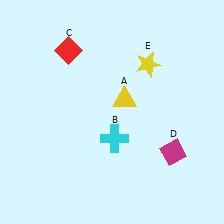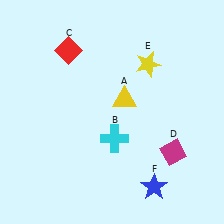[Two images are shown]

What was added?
A blue star (F) was added in Image 2.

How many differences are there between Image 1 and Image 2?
There is 1 difference between the two images.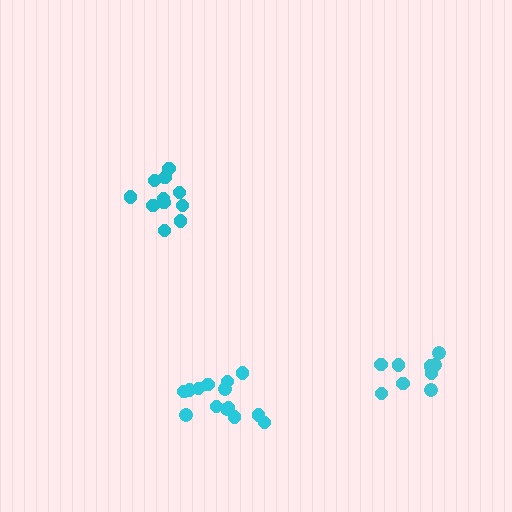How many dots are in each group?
Group 1: 11 dots, Group 2: 14 dots, Group 3: 9 dots (34 total).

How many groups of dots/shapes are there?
There are 3 groups.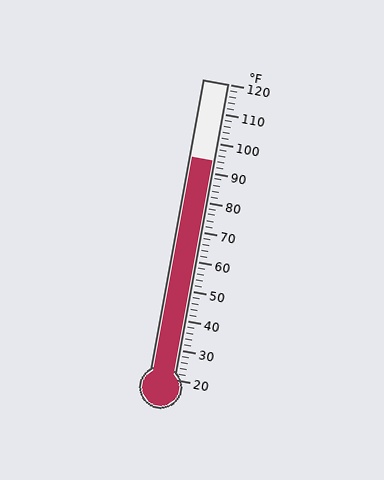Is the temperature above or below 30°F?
The temperature is above 30°F.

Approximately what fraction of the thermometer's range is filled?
The thermometer is filled to approximately 75% of its range.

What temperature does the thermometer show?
The thermometer shows approximately 94°F.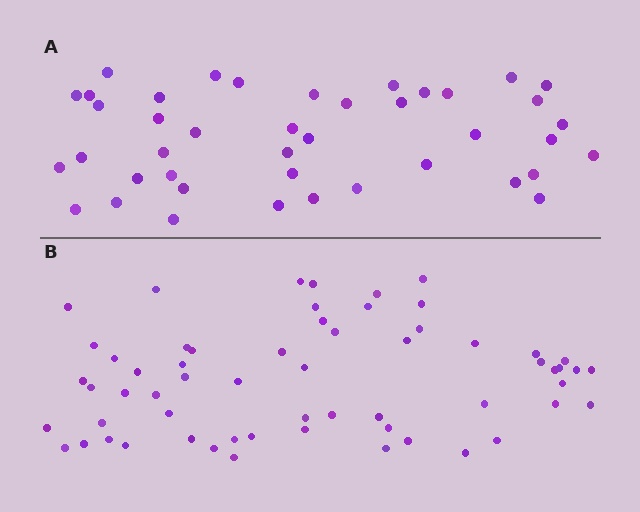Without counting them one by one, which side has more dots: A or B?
Region B (the bottom region) has more dots.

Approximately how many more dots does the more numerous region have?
Region B has approximately 20 more dots than region A.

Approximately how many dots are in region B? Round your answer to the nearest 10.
About 60 dots.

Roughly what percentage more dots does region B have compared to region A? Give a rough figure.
About 45% more.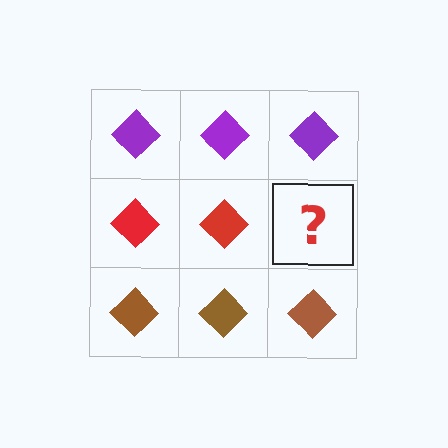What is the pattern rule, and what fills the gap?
The rule is that each row has a consistent color. The gap should be filled with a red diamond.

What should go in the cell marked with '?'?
The missing cell should contain a red diamond.